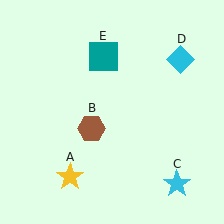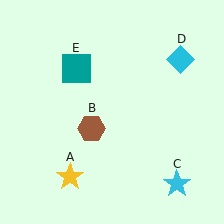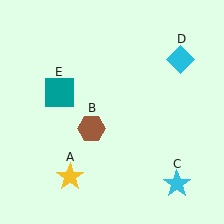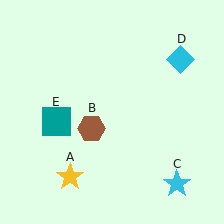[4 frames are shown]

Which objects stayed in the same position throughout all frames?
Yellow star (object A) and brown hexagon (object B) and cyan star (object C) and cyan diamond (object D) remained stationary.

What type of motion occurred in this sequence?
The teal square (object E) rotated counterclockwise around the center of the scene.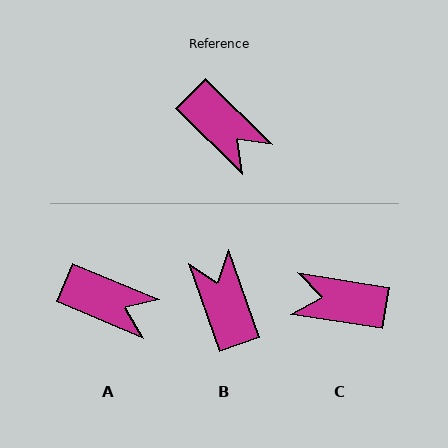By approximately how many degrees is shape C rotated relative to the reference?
Approximately 144 degrees clockwise.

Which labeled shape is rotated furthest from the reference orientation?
B, about 154 degrees away.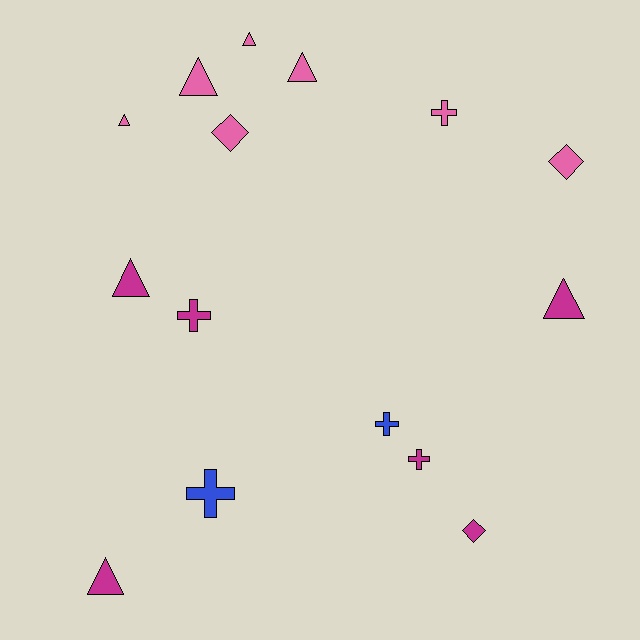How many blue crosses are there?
There are 2 blue crosses.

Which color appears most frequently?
Pink, with 7 objects.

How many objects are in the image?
There are 15 objects.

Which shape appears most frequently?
Triangle, with 7 objects.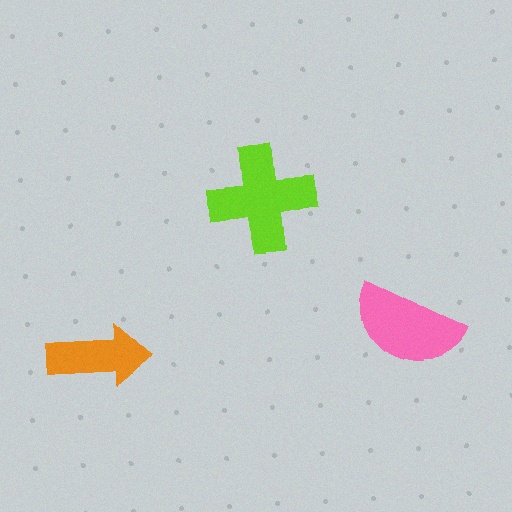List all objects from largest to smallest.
The lime cross, the pink semicircle, the orange arrow.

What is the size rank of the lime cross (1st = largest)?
1st.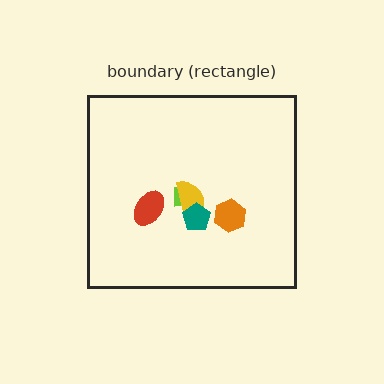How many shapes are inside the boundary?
5 inside, 0 outside.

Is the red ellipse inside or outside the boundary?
Inside.